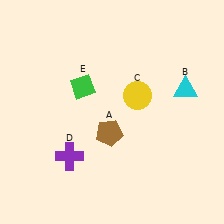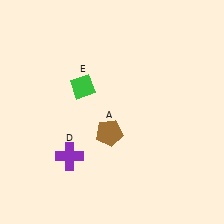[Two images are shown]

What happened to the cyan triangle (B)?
The cyan triangle (B) was removed in Image 2. It was in the top-right area of Image 1.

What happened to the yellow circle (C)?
The yellow circle (C) was removed in Image 2. It was in the top-right area of Image 1.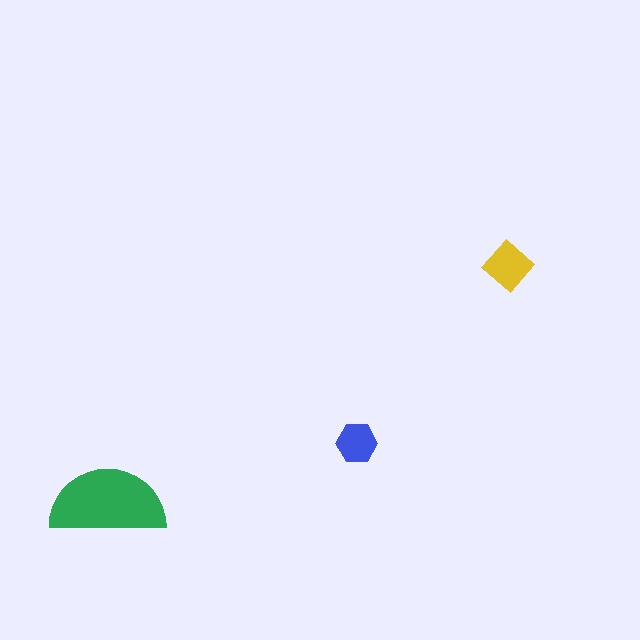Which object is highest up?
The yellow diamond is topmost.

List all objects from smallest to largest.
The blue hexagon, the yellow diamond, the green semicircle.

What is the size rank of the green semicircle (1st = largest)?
1st.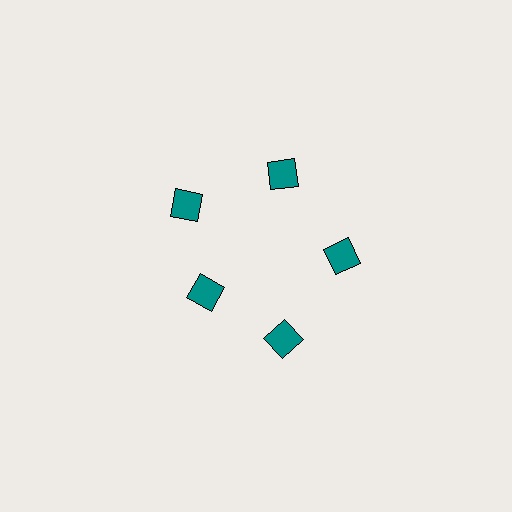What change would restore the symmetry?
The symmetry would be restored by moving it outward, back onto the ring so that all 5 squares sit at equal angles and equal distance from the center.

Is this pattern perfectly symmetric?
No. The 5 teal squares are arranged in a ring, but one element near the 8 o'clock position is pulled inward toward the center, breaking the 5-fold rotational symmetry.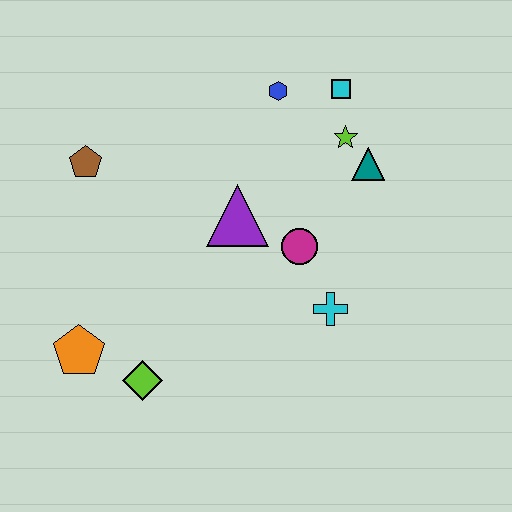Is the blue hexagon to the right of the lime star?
No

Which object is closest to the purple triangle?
The magenta circle is closest to the purple triangle.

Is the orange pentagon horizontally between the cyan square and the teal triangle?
No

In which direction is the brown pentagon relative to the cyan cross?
The brown pentagon is to the left of the cyan cross.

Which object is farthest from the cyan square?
The orange pentagon is farthest from the cyan square.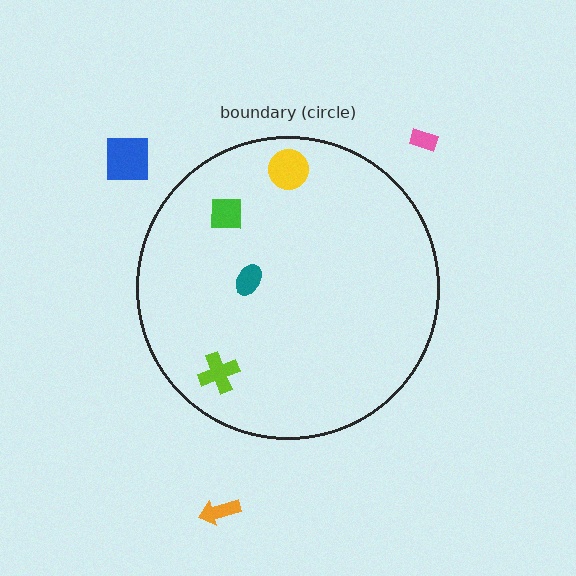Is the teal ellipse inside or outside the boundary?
Inside.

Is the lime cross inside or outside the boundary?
Inside.